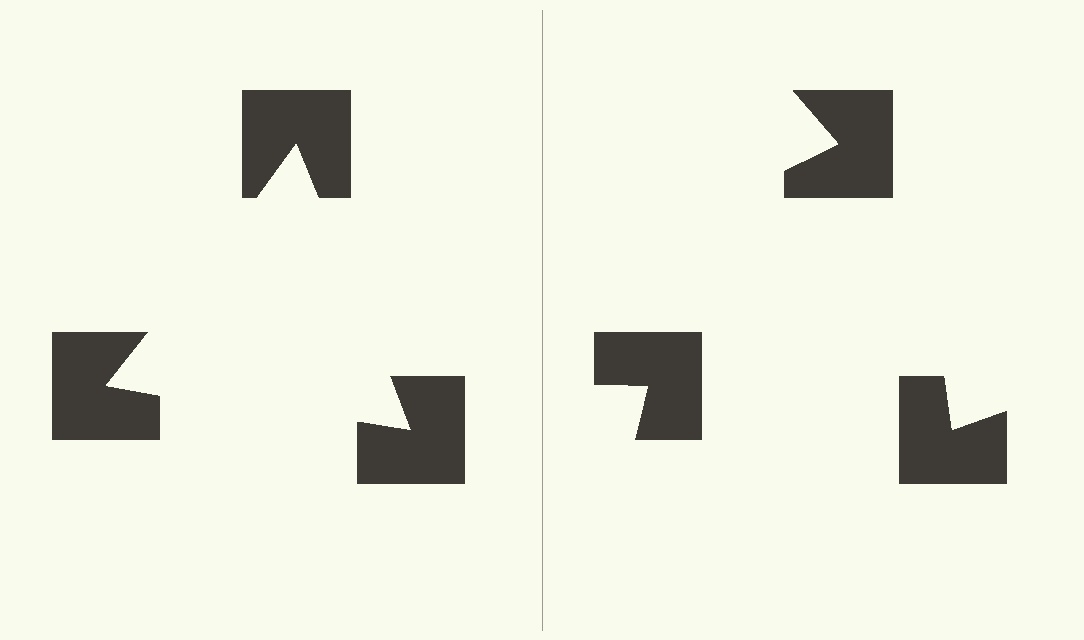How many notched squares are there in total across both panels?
6 — 3 on each side.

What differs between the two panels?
The notched squares are positioned identically on both sides; only the wedge orientations differ. On the left they align to a triangle; on the right they are misaligned.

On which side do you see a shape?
An illusory triangle appears on the left side. On the right side the wedge cuts are rotated, so no coherent shape forms.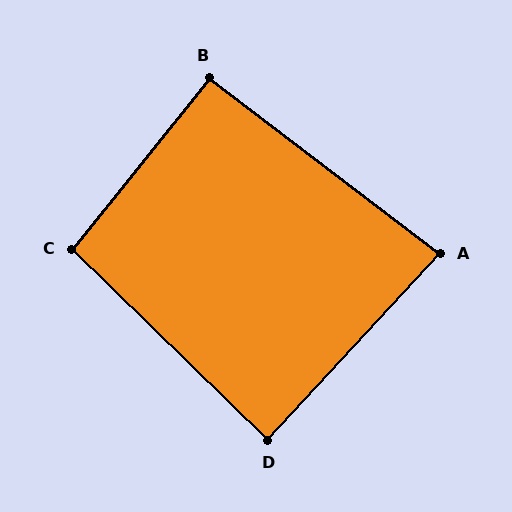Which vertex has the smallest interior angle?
A, at approximately 84 degrees.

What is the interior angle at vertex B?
Approximately 91 degrees (approximately right).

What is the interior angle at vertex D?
Approximately 89 degrees (approximately right).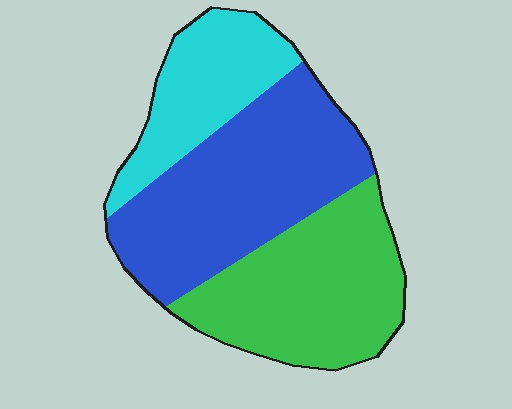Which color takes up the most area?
Blue, at roughly 40%.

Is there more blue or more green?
Blue.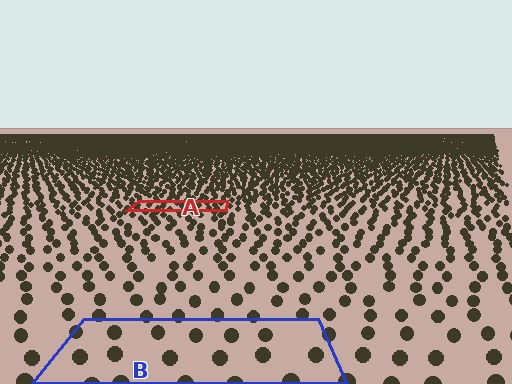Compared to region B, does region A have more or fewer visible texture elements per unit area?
Region A has more texture elements per unit area — they are packed more densely because it is farther away.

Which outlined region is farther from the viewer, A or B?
Region A is farther from the viewer — the texture elements inside it appear smaller and more densely packed.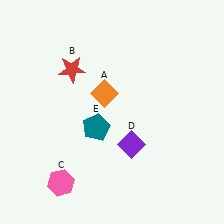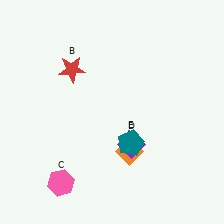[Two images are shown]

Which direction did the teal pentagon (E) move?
The teal pentagon (E) moved right.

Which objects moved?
The objects that moved are: the orange diamond (A), the teal pentagon (E).